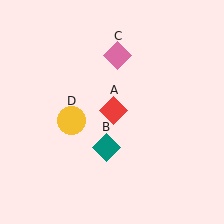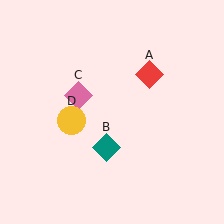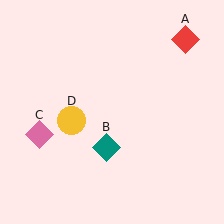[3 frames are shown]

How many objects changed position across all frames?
2 objects changed position: red diamond (object A), pink diamond (object C).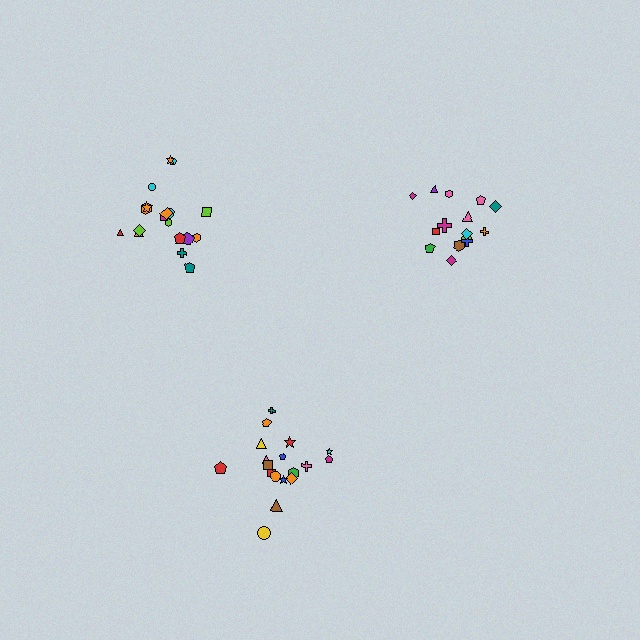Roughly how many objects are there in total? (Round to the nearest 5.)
Roughly 50 objects in total.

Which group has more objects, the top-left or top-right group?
The top-left group.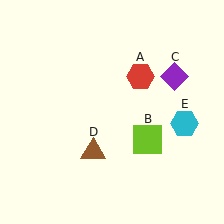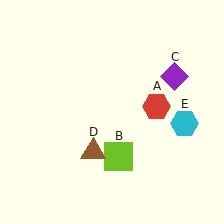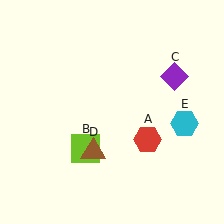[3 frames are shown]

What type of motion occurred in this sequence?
The red hexagon (object A), lime square (object B) rotated clockwise around the center of the scene.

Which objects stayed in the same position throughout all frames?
Purple diamond (object C) and brown triangle (object D) and cyan hexagon (object E) remained stationary.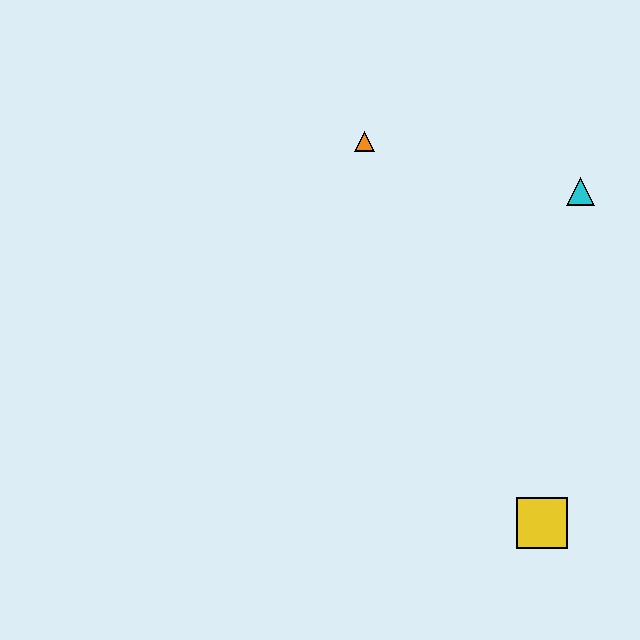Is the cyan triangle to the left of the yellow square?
No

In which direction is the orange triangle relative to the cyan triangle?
The orange triangle is to the left of the cyan triangle.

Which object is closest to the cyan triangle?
The orange triangle is closest to the cyan triangle.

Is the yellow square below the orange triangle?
Yes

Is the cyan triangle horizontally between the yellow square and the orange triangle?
No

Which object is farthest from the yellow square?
The orange triangle is farthest from the yellow square.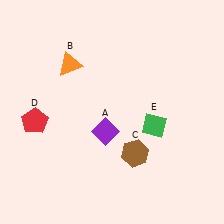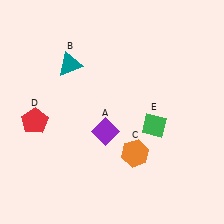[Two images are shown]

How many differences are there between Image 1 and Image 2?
There are 2 differences between the two images.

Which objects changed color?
B changed from orange to teal. C changed from brown to orange.